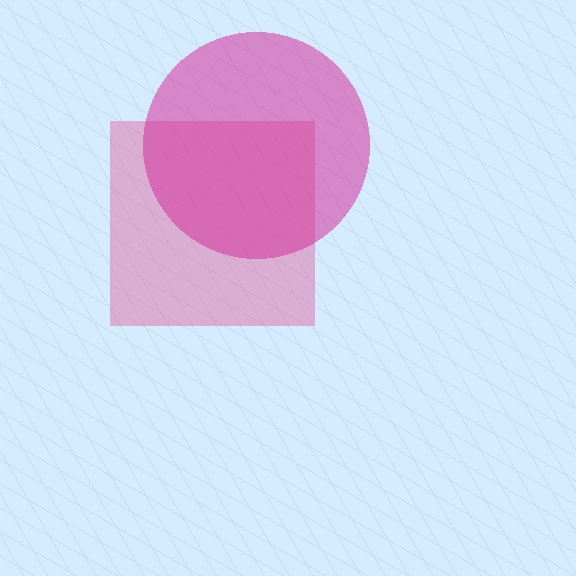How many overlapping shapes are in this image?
There are 2 overlapping shapes in the image.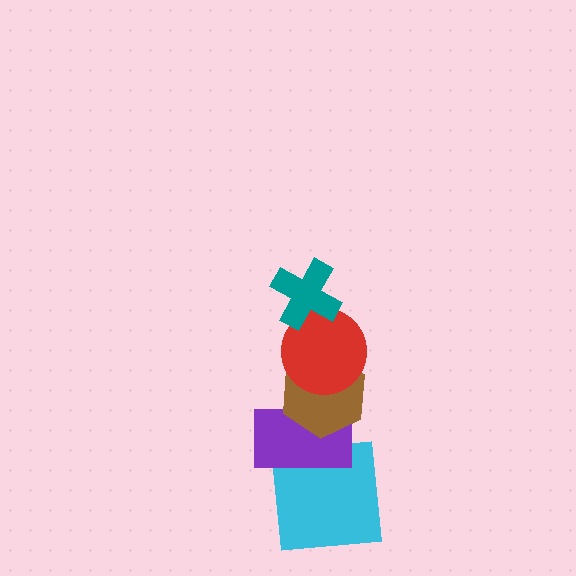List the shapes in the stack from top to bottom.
From top to bottom: the teal cross, the red circle, the brown hexagon, the purple rectangle, the cyan square.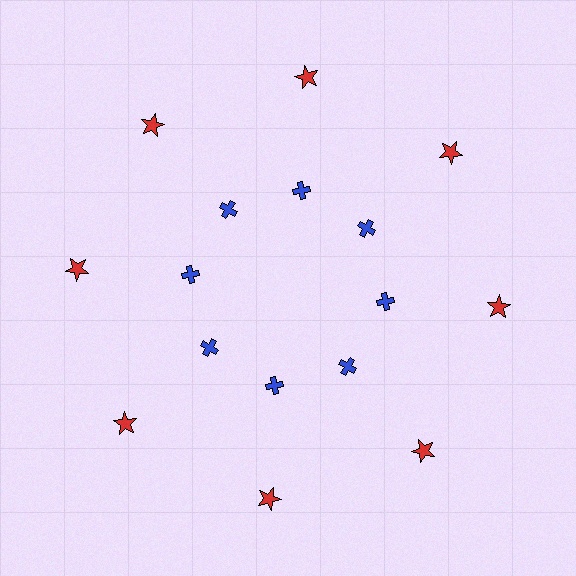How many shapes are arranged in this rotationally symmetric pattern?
There are 16 shapes, arranged in 8 groups of 2.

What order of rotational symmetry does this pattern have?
This pattern has 8-fold rotational symmetry.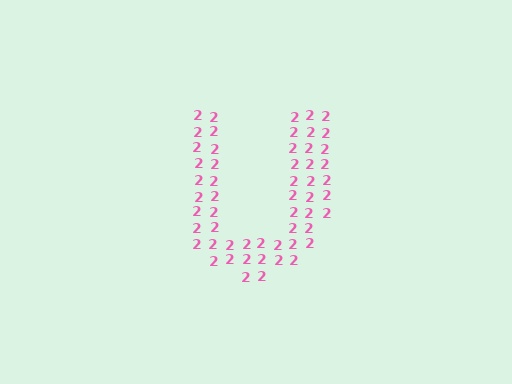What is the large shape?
The large shape is the letter U.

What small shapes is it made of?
It is made of small digit 2's.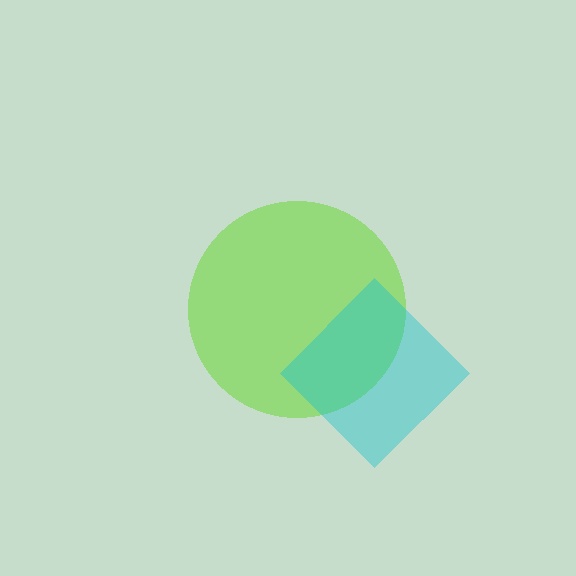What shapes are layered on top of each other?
The layered shapes are: a lime circle, a cyan diamond.